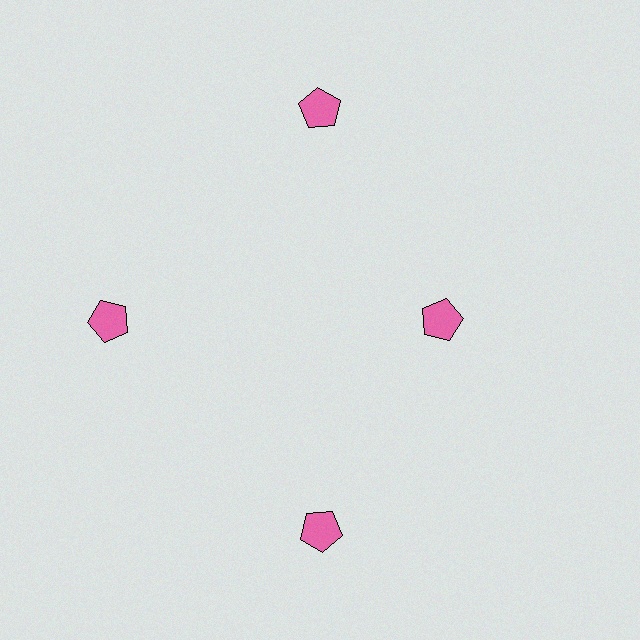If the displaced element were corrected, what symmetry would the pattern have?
It would have 4-fold rotational symmetry — the pattern would map onto itself every 90 degrees.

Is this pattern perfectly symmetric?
No. The 4 pink pentagons are arranged in a ring, but one element near the 3 o'clock position is pulled inward toward the center, breaking the 4-fold rotational symmetry.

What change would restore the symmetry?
The symmetry would be restored by moving it outward, back onto the ring so that all 4 pentagons sit at equal angles and equal distance from the center.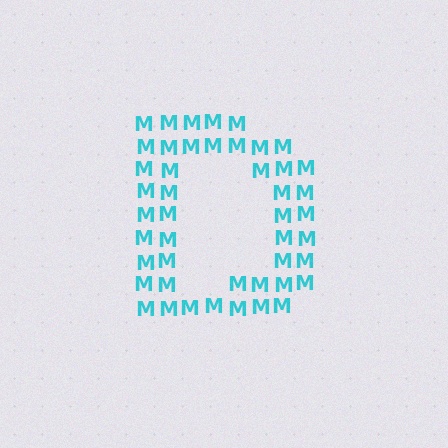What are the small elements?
The small elements are letter M's.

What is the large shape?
The large shape is the letter D.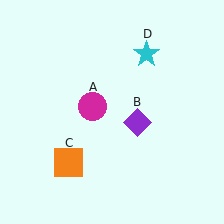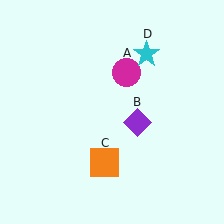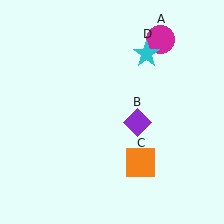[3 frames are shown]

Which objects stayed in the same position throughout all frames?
Purple diamond (object B) and cyan star (object D) remained stationary.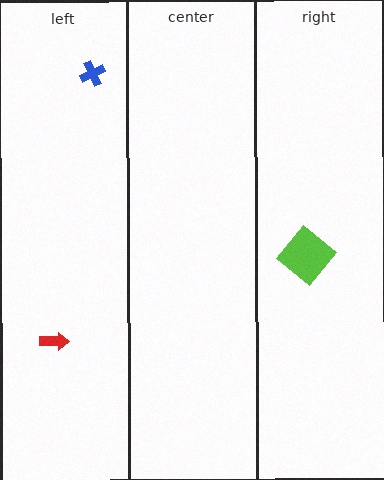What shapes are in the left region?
The blue cross, the red arrow.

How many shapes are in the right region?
1.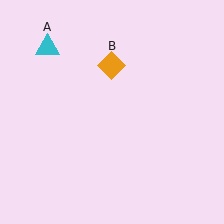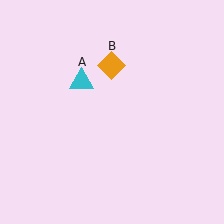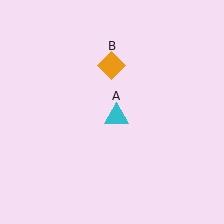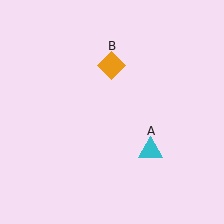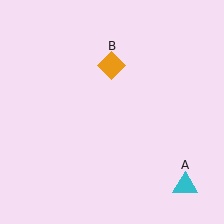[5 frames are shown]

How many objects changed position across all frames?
1 object changed position: cyan triangle (object A).